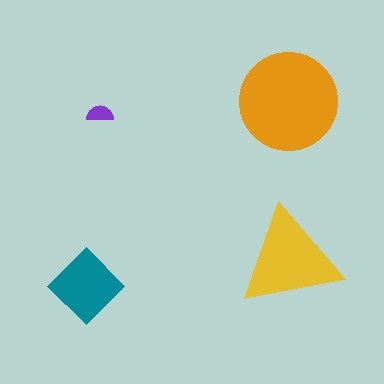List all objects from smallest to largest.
The purple semicircle, the teal diamond, the yellow triangle, the orange circle.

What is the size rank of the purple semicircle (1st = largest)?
4th.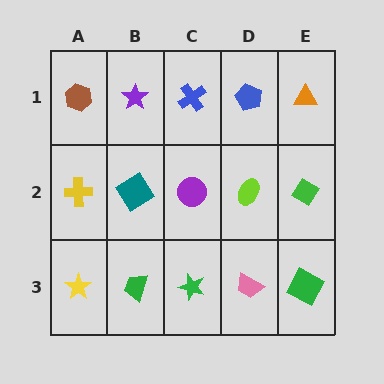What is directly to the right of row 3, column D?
A green square.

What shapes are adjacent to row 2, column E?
An orange triangle (row 1, column E), a green square (row 3, column E), a lime ellipse (row 2, column D).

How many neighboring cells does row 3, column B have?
3.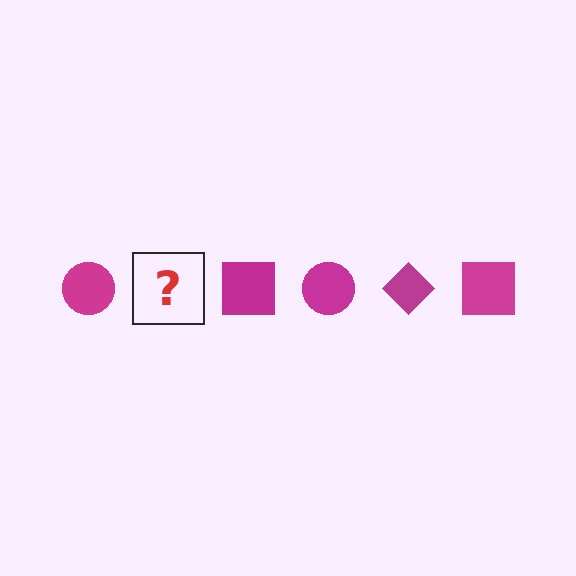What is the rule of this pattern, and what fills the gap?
The rule is that the pattern cycles through circle, diamond, square shapes in magenta. The gap should be filled with a magenta diamond.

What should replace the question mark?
The question mark should be replaced with a magenta diamond.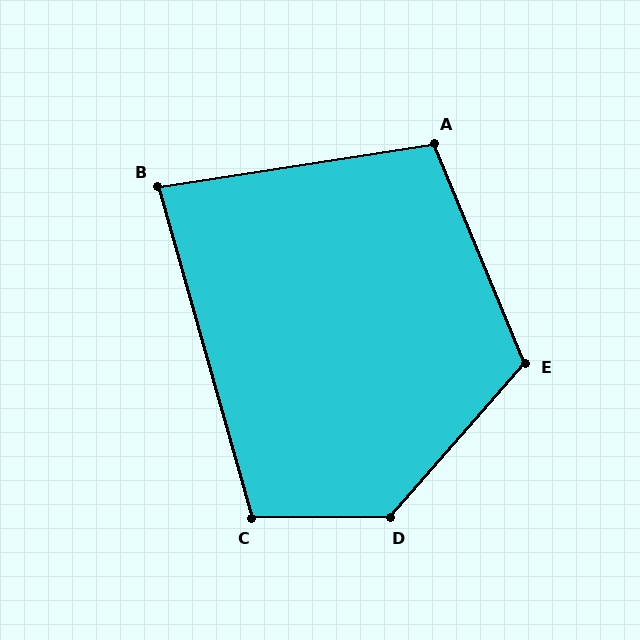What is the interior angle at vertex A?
Approximately 104 degrees (obtuse).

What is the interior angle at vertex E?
Approximately 116 degrees (obtuse).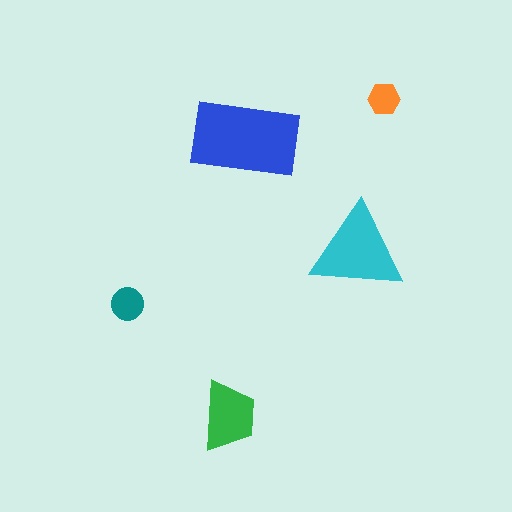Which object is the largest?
The blue rectangle.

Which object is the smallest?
The orange hexagon.